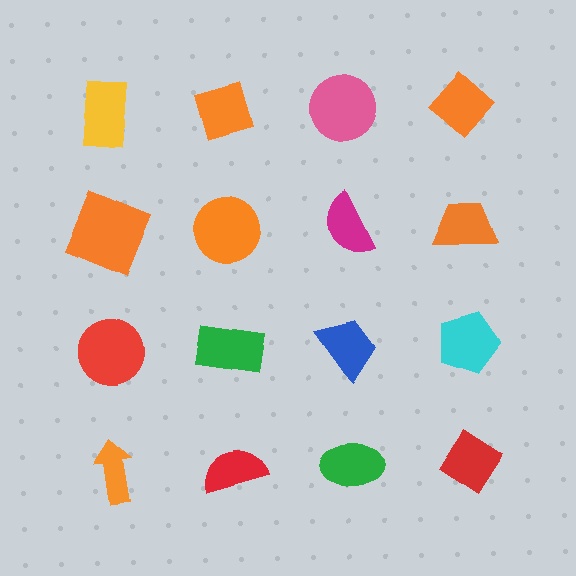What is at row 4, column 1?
An orange arrow.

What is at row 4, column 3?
A green ellipse.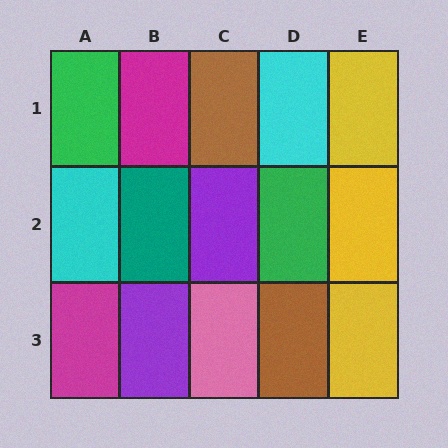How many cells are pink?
1 cell is pink.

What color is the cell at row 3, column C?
Pink.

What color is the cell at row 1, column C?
Brown.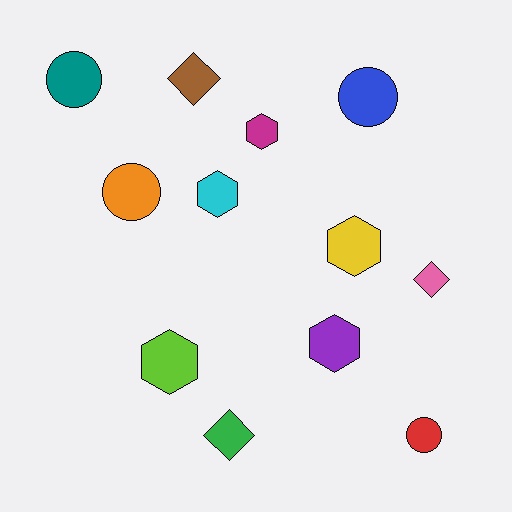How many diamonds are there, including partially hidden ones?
There are 3 diamonds.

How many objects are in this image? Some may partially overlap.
There are 12 objects.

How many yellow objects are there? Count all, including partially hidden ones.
There is 1 yellow object.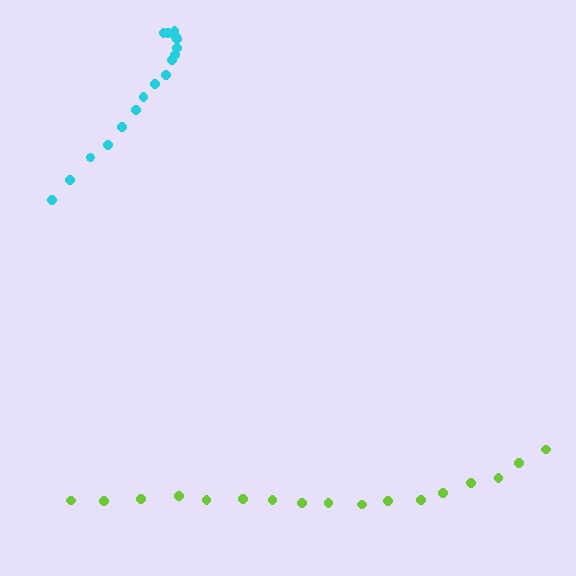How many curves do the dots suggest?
There are 2 distinct paths.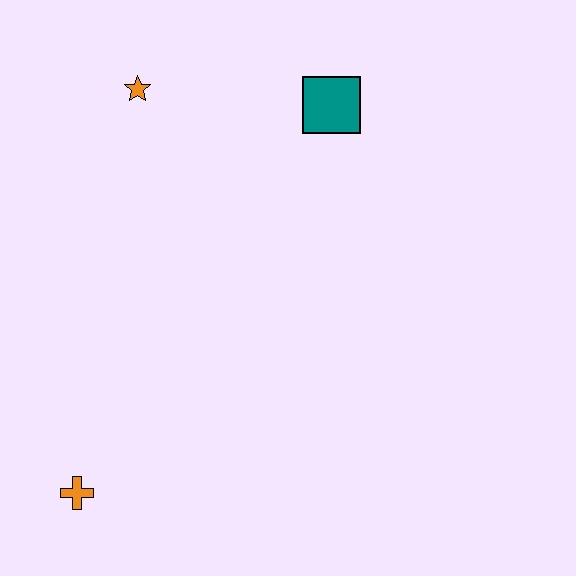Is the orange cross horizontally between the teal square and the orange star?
No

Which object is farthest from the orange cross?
The teal square is farthest from the orange cross.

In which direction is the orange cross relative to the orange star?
The orange cross is below the orange star.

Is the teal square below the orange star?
Yes